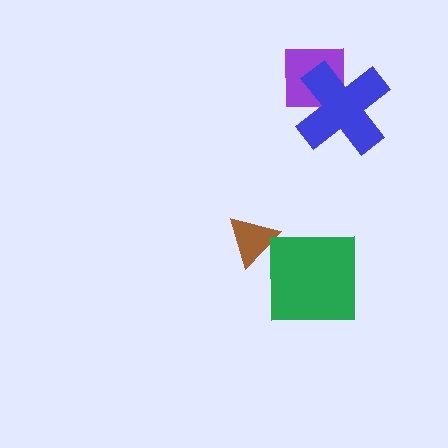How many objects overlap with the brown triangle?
0 objects overlap with the brown triangle.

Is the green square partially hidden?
No, no other shape covers it.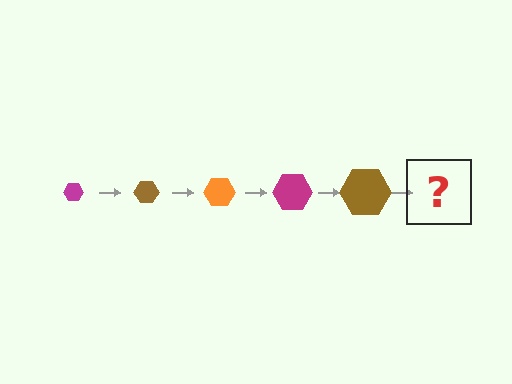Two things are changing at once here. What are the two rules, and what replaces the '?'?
The two rules are that the hexagon grows larger each step and the color cycles through magenta, brown, and orange. The '?' should be an orange hexagon, larger than the previous one.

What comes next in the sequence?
The next element should be an orange hexagon, larger than the previous one.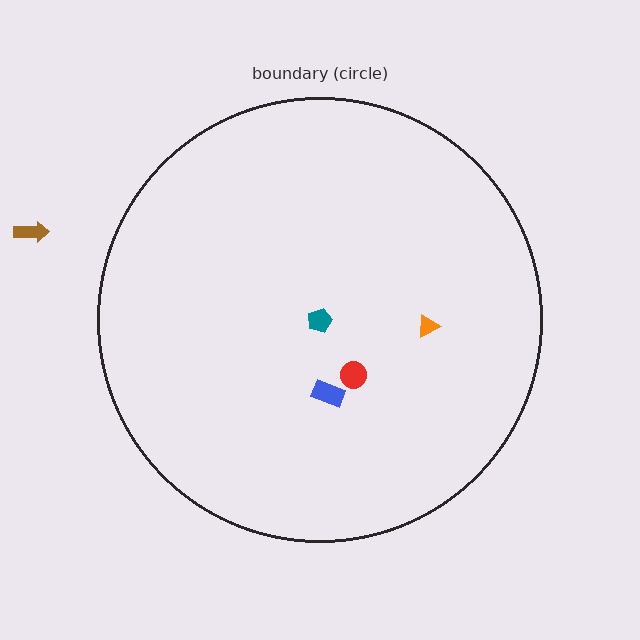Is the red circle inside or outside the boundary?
Inside.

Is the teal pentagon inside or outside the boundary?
Inside.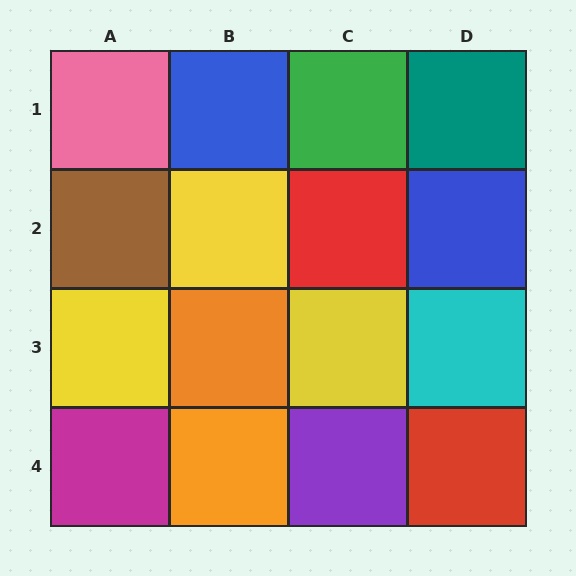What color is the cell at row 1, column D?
Teal.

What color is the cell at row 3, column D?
Cyan.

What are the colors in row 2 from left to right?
Brown, yellow, red, blue.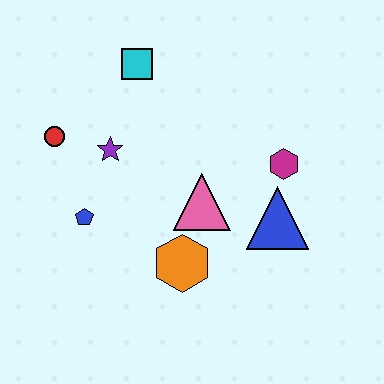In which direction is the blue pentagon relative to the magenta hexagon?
The blue pentagon is to the left of the magenta hexagon.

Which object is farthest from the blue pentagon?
The magenta hexagon is farthest from the blue pentagon.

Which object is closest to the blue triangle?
The magenta hexagon is closest to the blue triangle.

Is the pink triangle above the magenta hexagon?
No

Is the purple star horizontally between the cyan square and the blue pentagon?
Yes